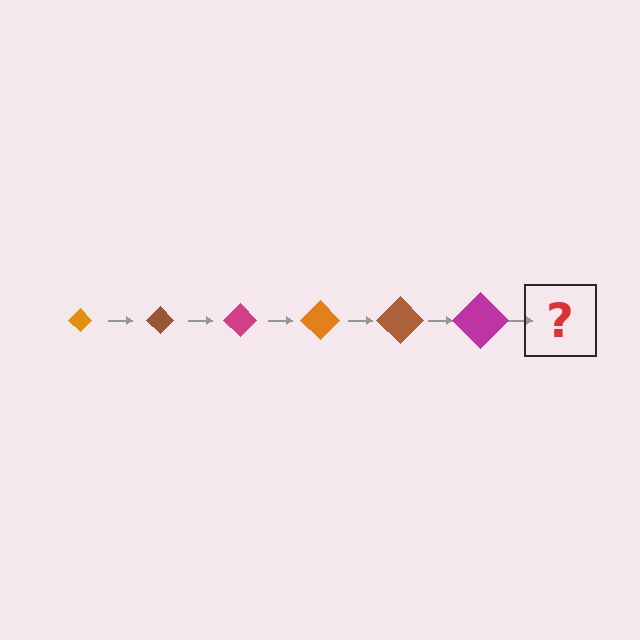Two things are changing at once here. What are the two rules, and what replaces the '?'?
The two rules are that the diamond grows larger each step and the color cycles through orange, brown, and magenta. The '?' should be an orange diamond, larger than the previous one.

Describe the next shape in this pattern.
It should be an orange diamond, larger than the previous one.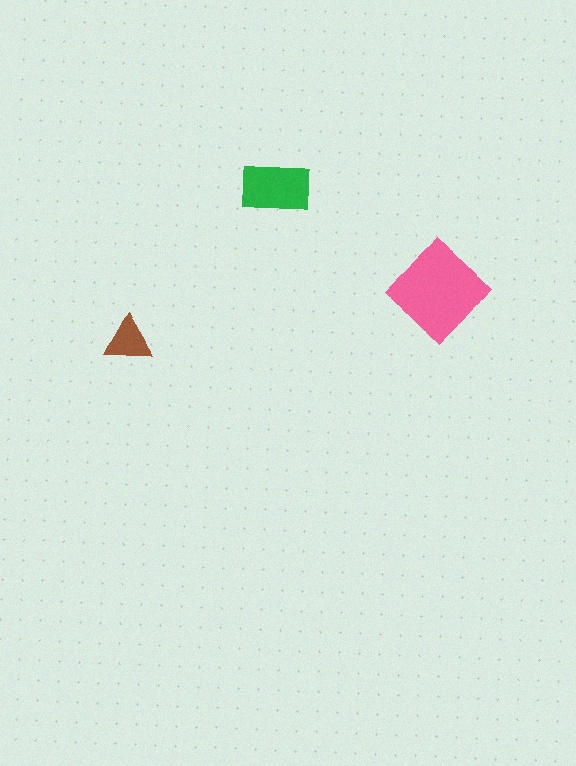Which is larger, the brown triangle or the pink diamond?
The pink diamond.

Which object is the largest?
The pink diamond.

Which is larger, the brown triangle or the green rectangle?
The green rectangle.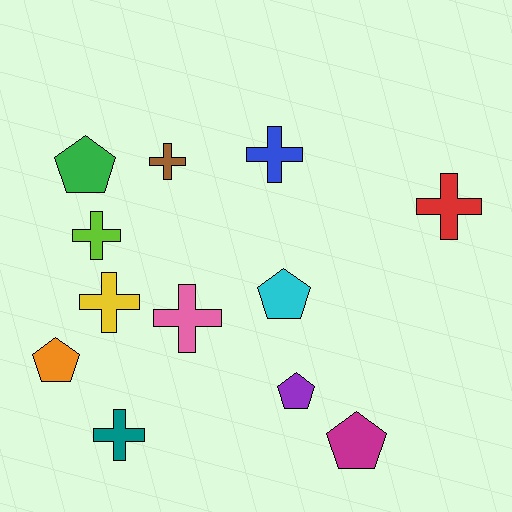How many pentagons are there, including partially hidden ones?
There are 5 pentagons.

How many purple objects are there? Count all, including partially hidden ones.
There is 1 purple object.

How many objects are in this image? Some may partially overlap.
There are 12 objects.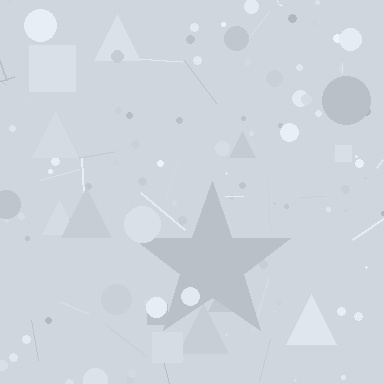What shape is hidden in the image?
A star is hidden in the image.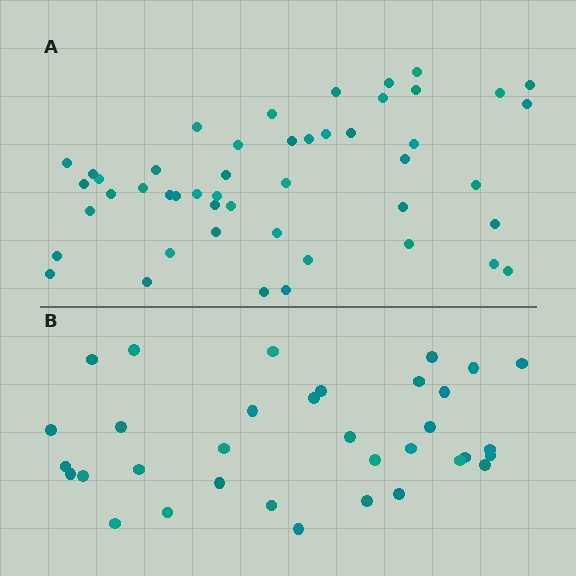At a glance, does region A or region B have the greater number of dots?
Region A (the top region) has more dots.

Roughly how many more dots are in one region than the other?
Region A has approximately 15 more dots than region B.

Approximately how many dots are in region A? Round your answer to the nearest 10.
About 50 dots. (The exact count is 48, which rounds to 50.)